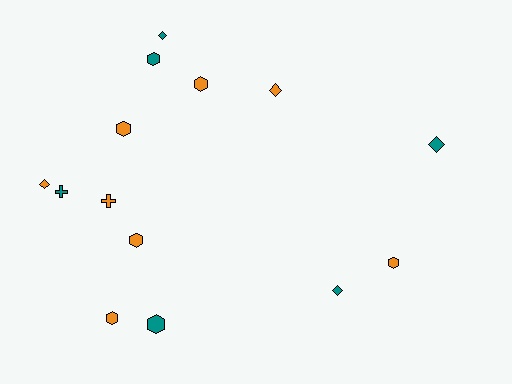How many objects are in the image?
There are 14 objects.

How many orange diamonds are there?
There are 2 orange diamonds.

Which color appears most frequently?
Orange, with 8 objects.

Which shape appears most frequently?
Hexagon, with 7 objects.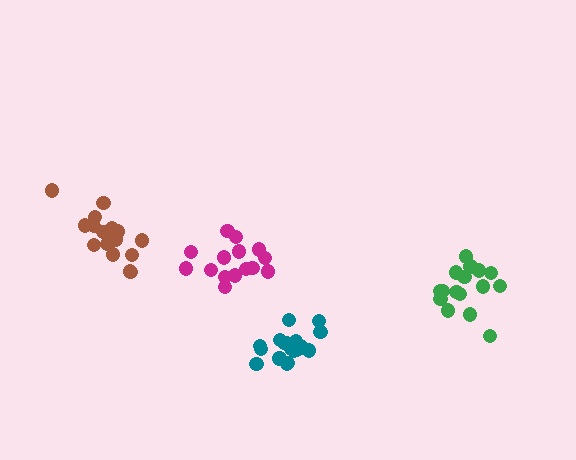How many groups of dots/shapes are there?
There are 4 groups.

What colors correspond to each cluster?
The clusters are colored: green, brown, magenta, teal.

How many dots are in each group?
Group 1: 16 dots, Group 2: 17 dots, Group 3: 15 dots, Group 4: 19 dots (67 total).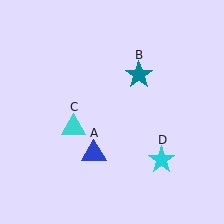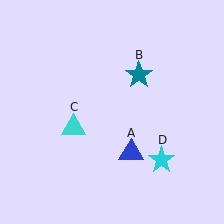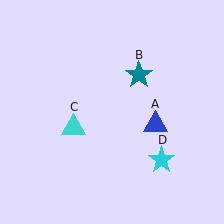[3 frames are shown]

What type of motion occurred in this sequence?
The blue triangle (object A) rotated counterclockwise around the center of the scene.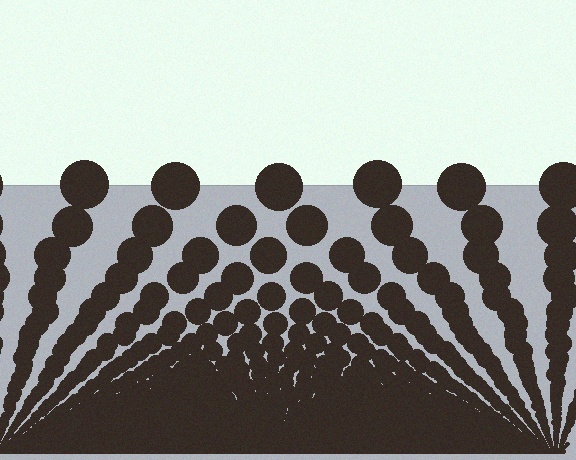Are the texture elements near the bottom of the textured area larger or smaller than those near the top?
Smaller. The gradient is inverted — elements near the bottom are smaller and denser.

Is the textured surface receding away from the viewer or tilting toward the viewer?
The surface appears to tilt toward the viewer. Texture elements get larger and sparser toward the top.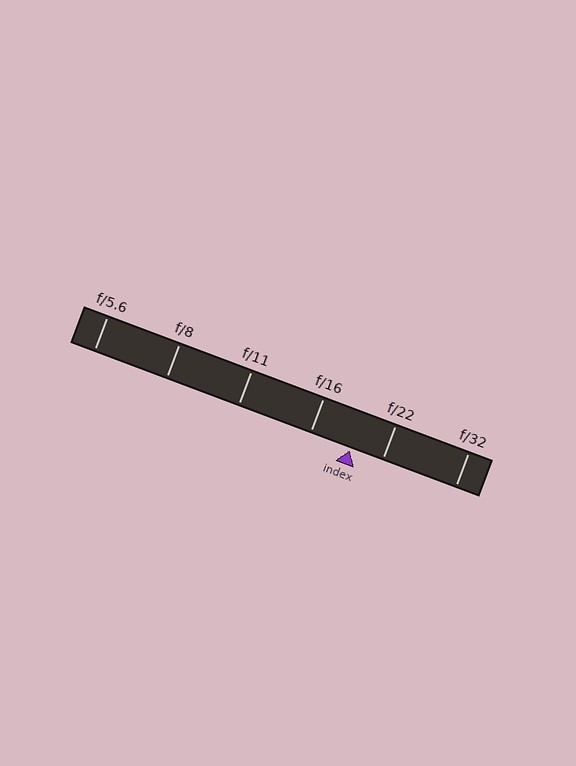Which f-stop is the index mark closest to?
The index mark is closest to f/22.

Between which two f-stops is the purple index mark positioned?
The index mark is between f/16 and f/22.